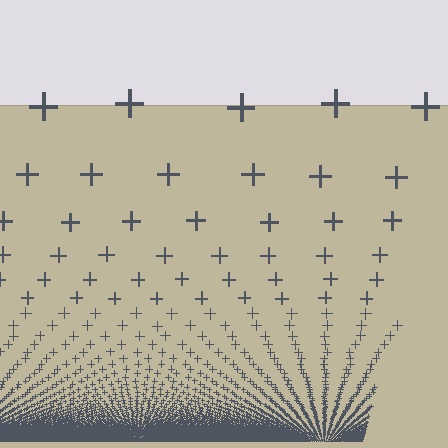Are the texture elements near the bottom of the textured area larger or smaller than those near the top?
Smaller. The gradient is inverted — elements near the bottom are smaller and denser.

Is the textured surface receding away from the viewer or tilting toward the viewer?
The surface appears to tilt toward the viewer. Texture elements get larger and sparser toward the top.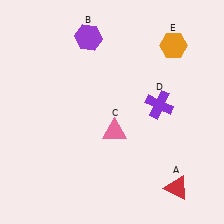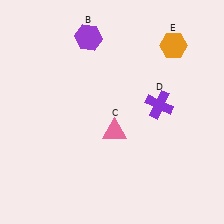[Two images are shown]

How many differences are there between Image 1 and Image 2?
There is 1 difference between the two images.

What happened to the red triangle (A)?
The red triangle (A) was removed in Image 2. It was in the bottom-right area of Image 1.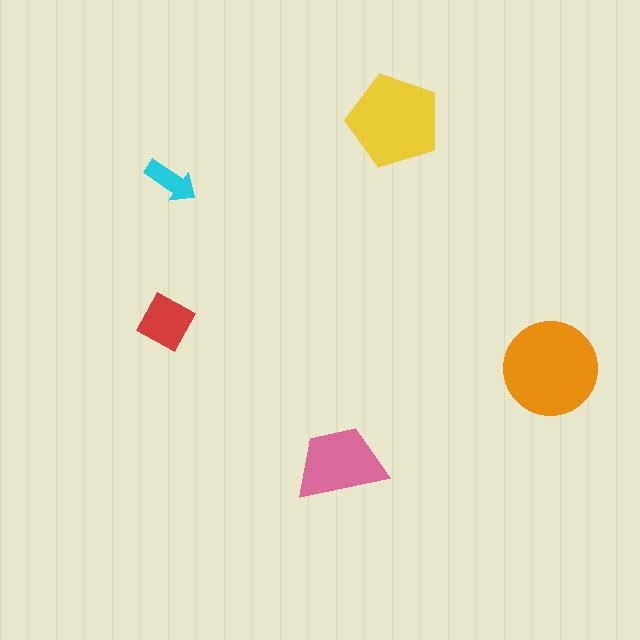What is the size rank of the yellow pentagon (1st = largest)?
2nd.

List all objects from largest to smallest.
The orange circle, the yellow pentagon, the pink trapezoid, the red square, the cyan arrow.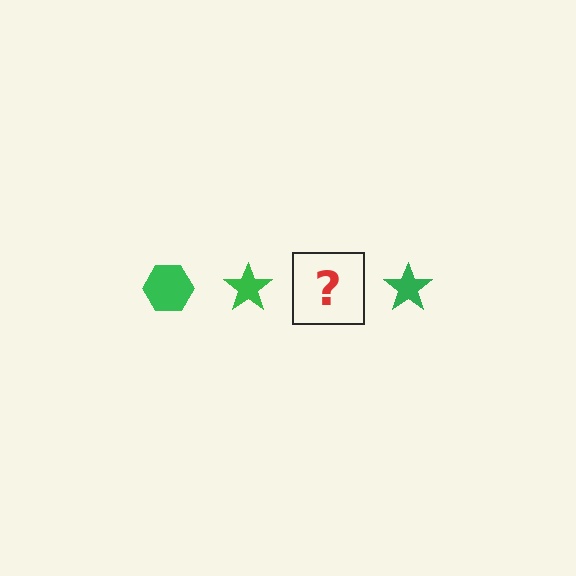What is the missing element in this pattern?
The missing element is a green hexagon.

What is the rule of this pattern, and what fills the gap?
The rule is that the pattern cycles through hexagon, star shapes in green. The gap should be filled with a green hexagon.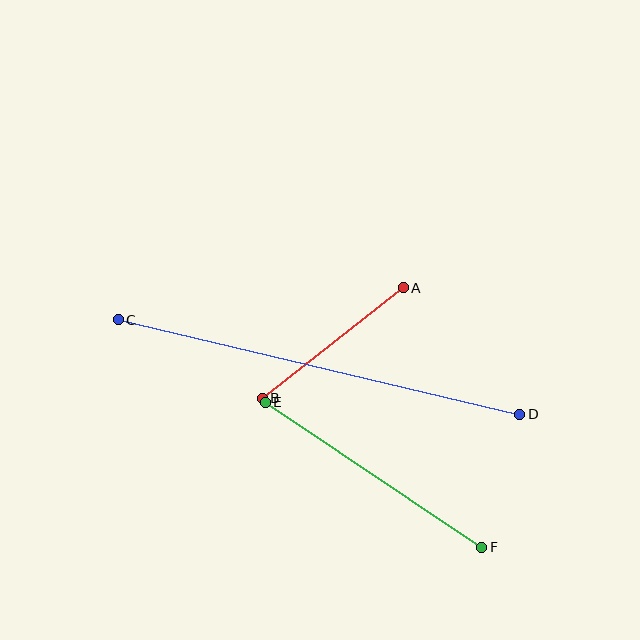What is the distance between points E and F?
The distance is approximately 261 pixels.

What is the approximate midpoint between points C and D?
The midpoint is at approximately (319, 367) pixels.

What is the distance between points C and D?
The distance is approximately 412 pixels.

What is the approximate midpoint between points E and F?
The midpoint is at approximately (374, 475) pixels.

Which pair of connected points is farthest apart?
Points C and D are farthest apart.